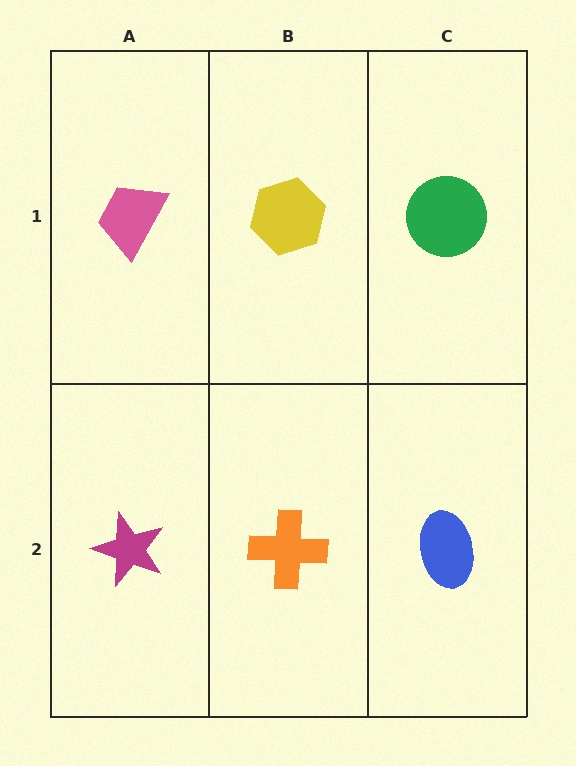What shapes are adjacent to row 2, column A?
A pink trapezoid (row 1, column A), an orange cross (row 2, column B).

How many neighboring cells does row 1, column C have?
2.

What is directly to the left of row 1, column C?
A yellow hexagon.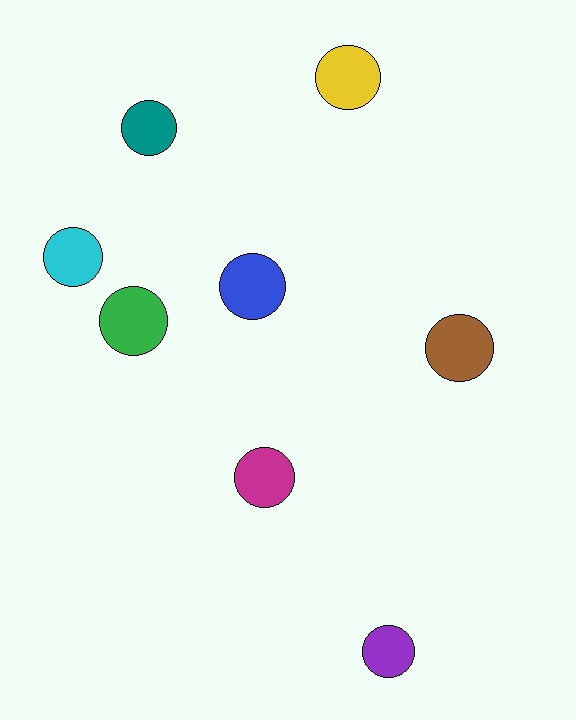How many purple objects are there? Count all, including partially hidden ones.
There is 1 purple object.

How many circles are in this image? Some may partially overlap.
There are 8 circles.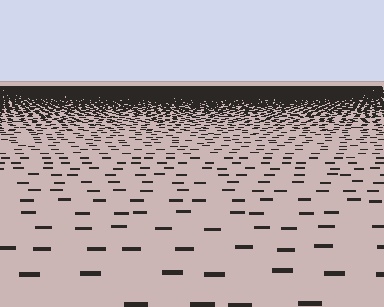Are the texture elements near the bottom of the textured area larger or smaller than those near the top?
Larger. Near the bottom, elements are closer to the viewer and appear at a bigger on-screen size.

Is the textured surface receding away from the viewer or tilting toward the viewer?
The surface is receding away from the viewer. Texture elements get smaller and denser toward the top.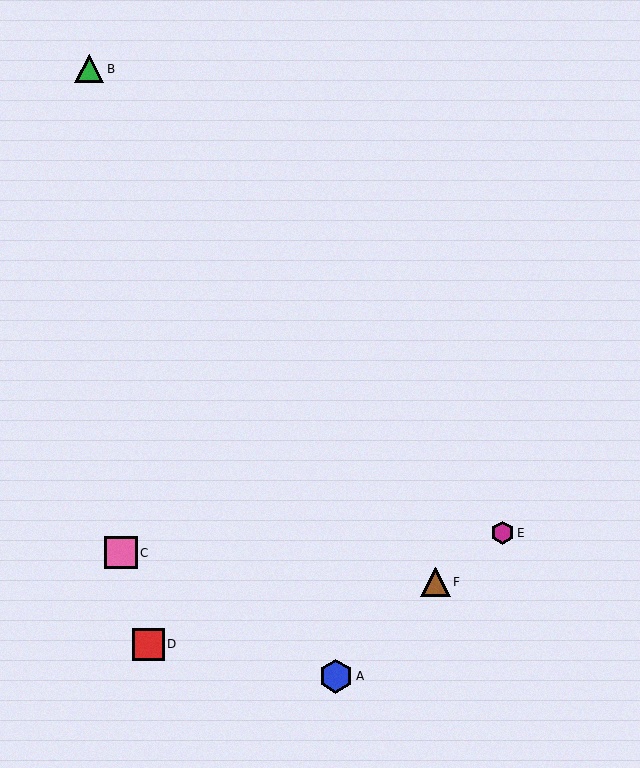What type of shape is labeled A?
Shape A is a blue hexagon.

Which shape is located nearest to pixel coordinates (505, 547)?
The magenta hexagon (labeled E) at (502, 533) is nearest to that location.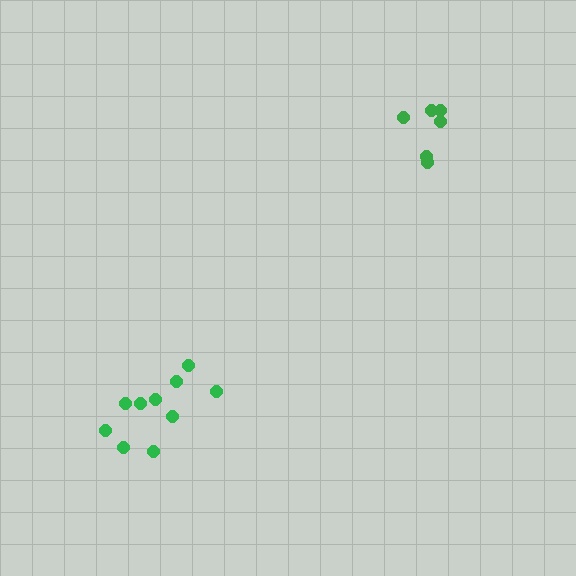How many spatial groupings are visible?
There are 2 spatial groupings.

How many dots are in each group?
Group 1: 10 dots, Group 2: 6 dots (16 total).